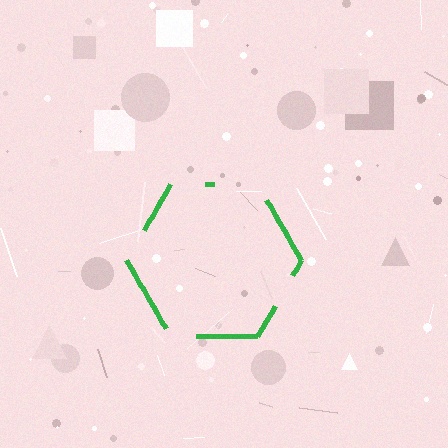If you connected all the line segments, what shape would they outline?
They would outline a hexagon.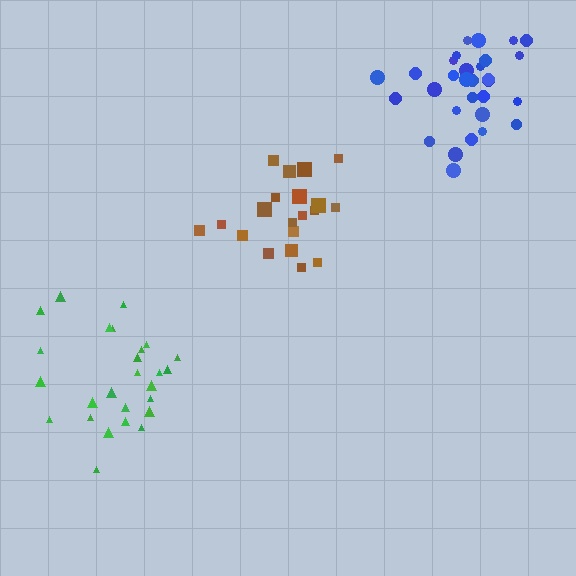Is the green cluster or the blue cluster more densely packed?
Blue.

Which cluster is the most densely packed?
Brown.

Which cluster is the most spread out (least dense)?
Green.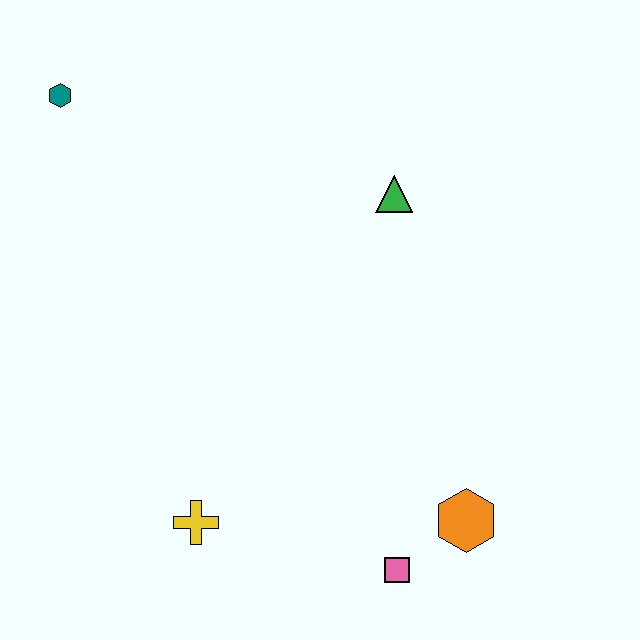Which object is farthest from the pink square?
The teal hexagon is farthest from the pink square.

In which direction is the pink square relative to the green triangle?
The pink square is below the green triangle.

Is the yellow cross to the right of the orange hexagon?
No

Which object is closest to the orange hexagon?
The pink square is closest to the orange hexagon.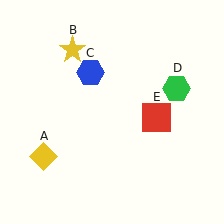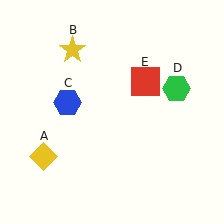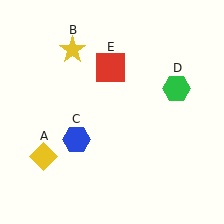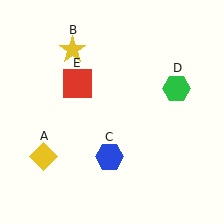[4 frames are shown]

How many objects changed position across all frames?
2 objects changed position: blue hexagon (object C), red square (object E).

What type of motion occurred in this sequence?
The blue hexagon (object C), red square (object E) rotated counterclockwise around the center of the scene.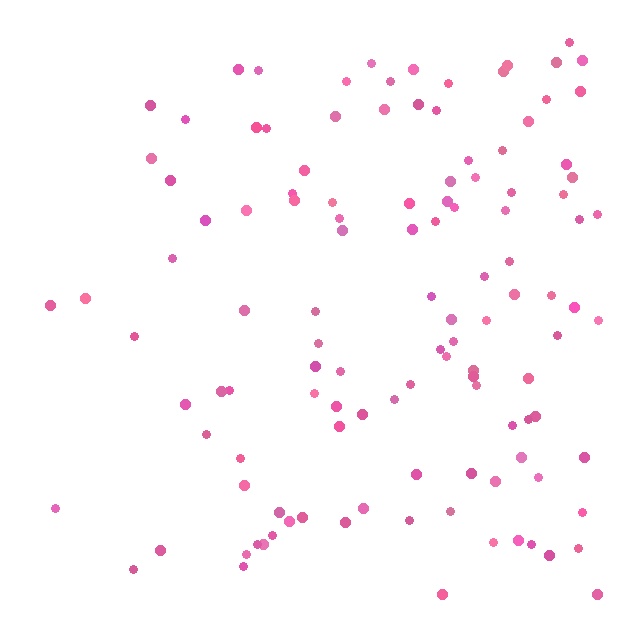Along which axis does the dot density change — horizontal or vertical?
Horizontal.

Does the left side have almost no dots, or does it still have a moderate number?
Still a moderate number, just noticeably fewer than the right.